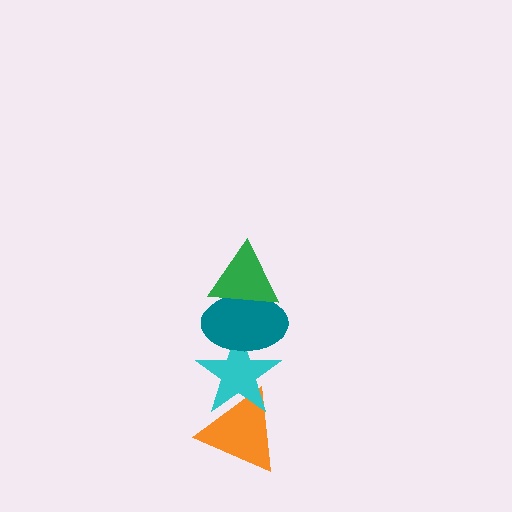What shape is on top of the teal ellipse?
The green triangle is on top of the teal ellipse.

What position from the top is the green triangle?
The green triangle is 1st from the top.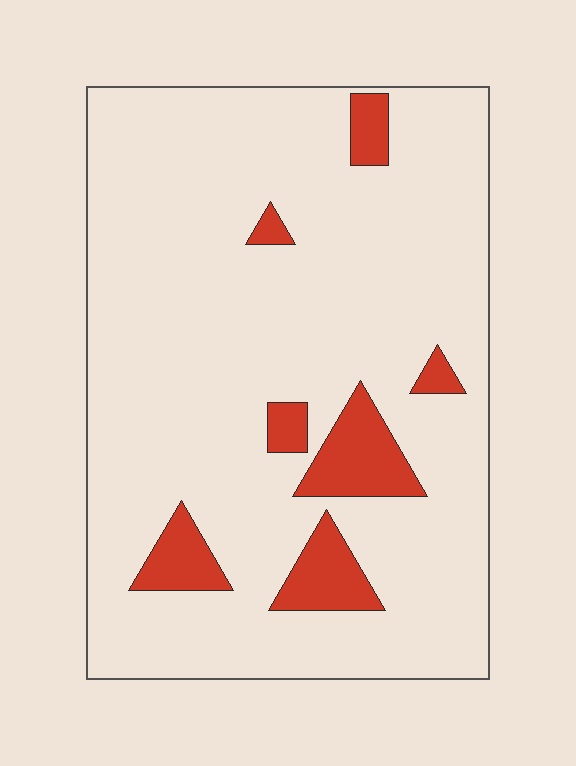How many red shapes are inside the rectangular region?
7.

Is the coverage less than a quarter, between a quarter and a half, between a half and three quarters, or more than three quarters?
Less than a quarter.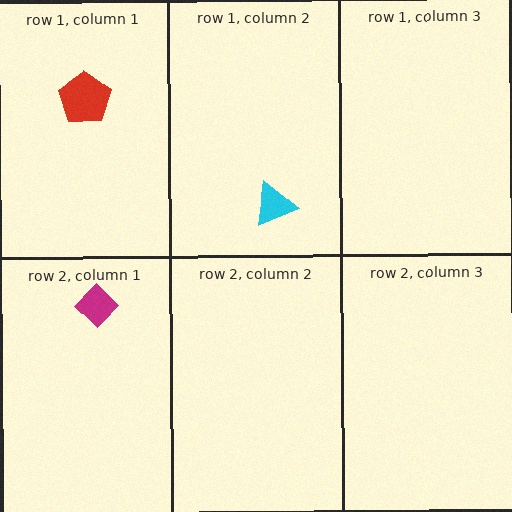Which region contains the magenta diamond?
The row 2, column 1 region.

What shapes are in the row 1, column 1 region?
The red pentagon.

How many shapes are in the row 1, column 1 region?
1.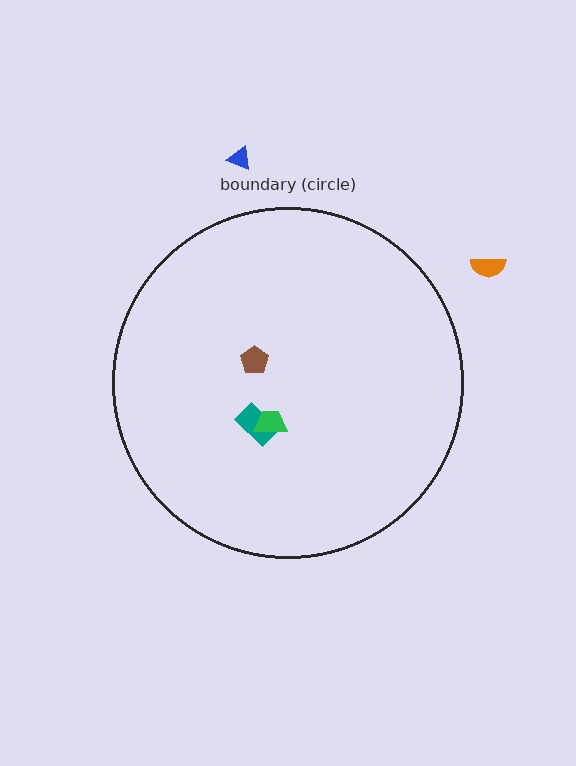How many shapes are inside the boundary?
3 inside, 2 outside.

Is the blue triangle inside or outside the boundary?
Outside.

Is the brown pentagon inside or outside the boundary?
Inside.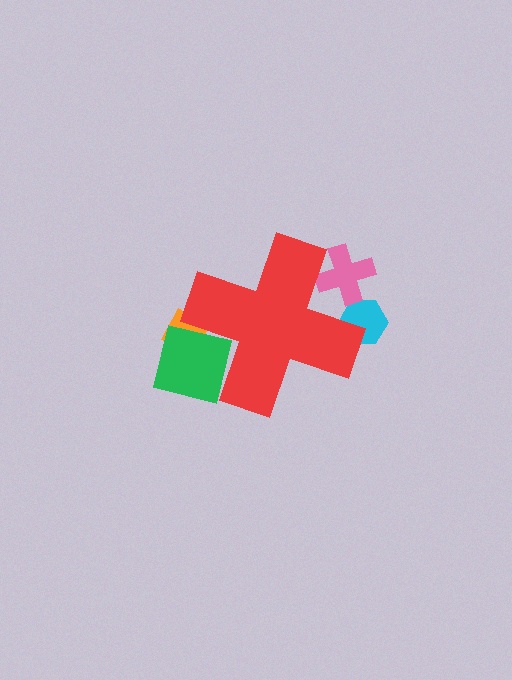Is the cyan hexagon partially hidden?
Yes, the cyan hexagon is partially hidden behind the red cross.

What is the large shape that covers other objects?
A red cross.